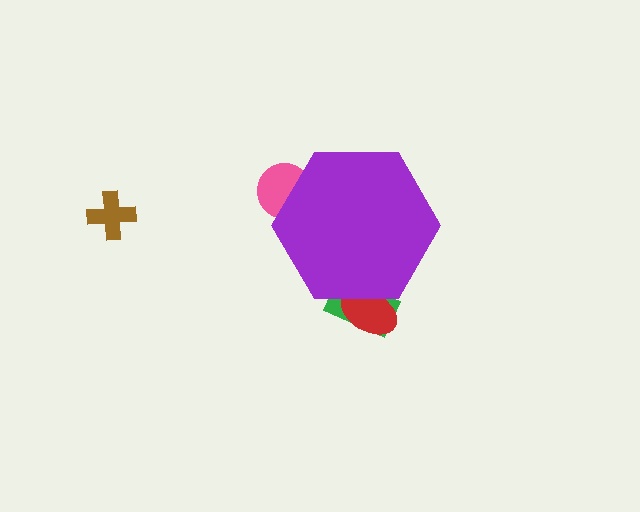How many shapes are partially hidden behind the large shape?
3 shapes are partially hidden.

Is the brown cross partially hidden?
No, the brown cross is fully visible.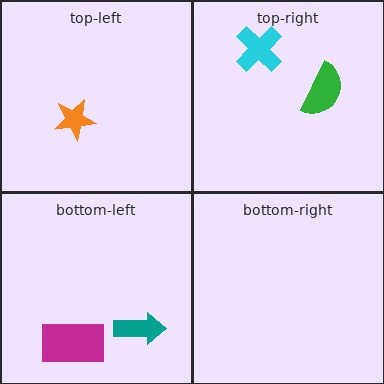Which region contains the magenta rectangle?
The bottom-left region.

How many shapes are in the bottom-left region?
2.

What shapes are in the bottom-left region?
The teal arrow, the magenta rectangle.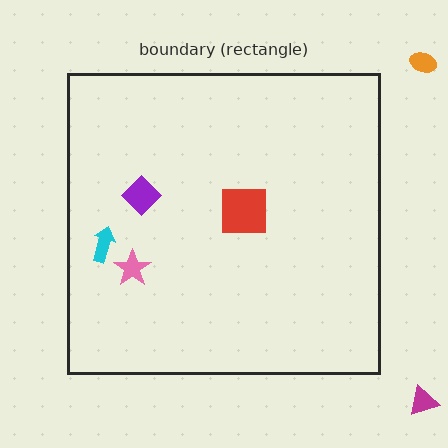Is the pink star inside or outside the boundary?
Inside.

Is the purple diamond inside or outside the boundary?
Inside.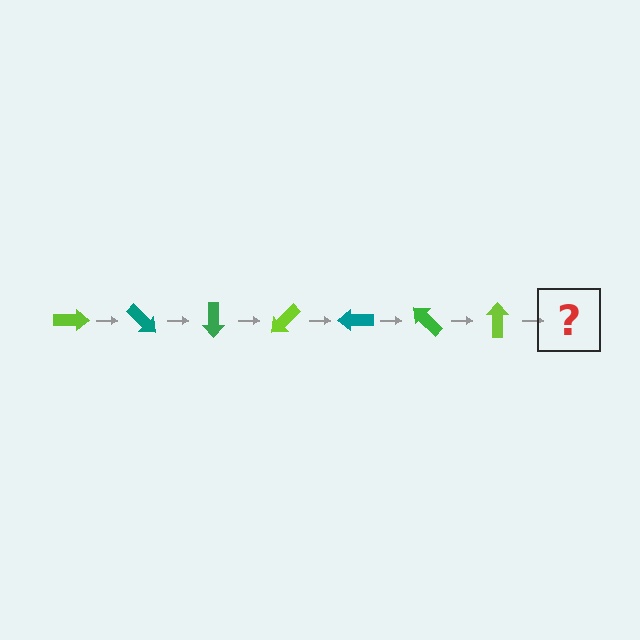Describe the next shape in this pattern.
It should be a teal arrow, rotated 315 degrees from the start.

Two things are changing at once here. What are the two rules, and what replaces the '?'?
The two rules are that it rotates 45 degrees each step and the color cycles through lime, teal, and green. The '?' should be a teal arrow, rotated 315 degrees from the start.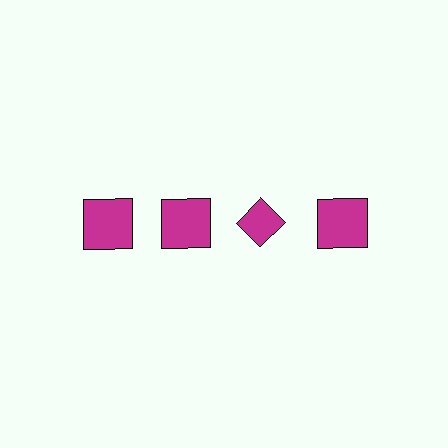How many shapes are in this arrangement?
There are 4 shapes arranged in a grid pattern.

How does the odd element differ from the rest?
It has a different shape: diamond instead of square.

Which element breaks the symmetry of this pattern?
The magenta diamond in the top row, center column breaks the symmetry. All other shapes are magenta squares.